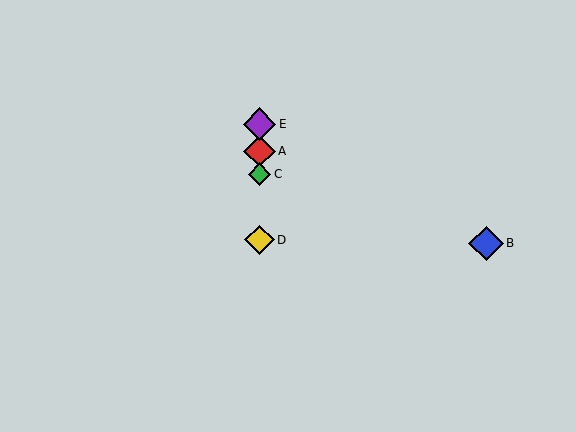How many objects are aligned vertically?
4 objects (A, C, D, E) are aligned vertically.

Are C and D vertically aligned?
Yes, both are at x≈259.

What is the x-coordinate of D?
Object D is at x≈259.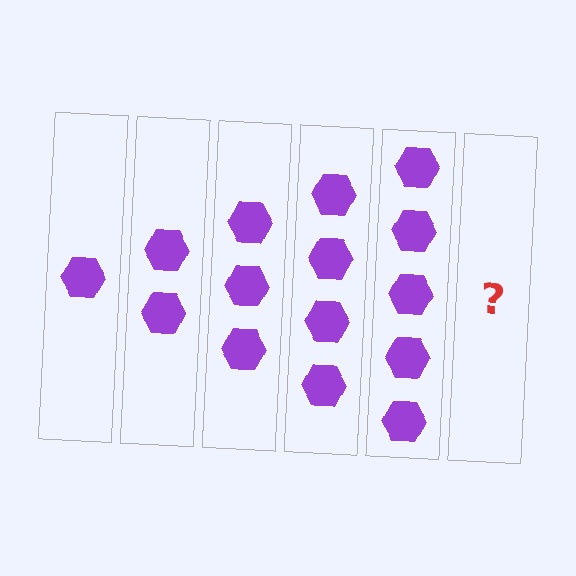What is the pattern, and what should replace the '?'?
The pattern is that each step adds one more hexagon. The '?' should be 6 hexagons.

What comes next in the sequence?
The next element should be 6 hexagons.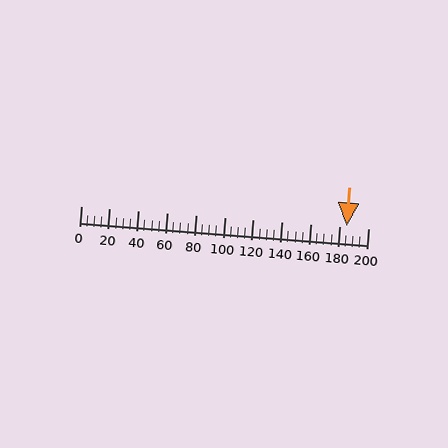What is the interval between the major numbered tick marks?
The major tick marks are spaced 20 units apart.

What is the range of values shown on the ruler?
The ruler shows values from 0 to 200.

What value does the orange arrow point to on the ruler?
The orange arrow points to approximately 185.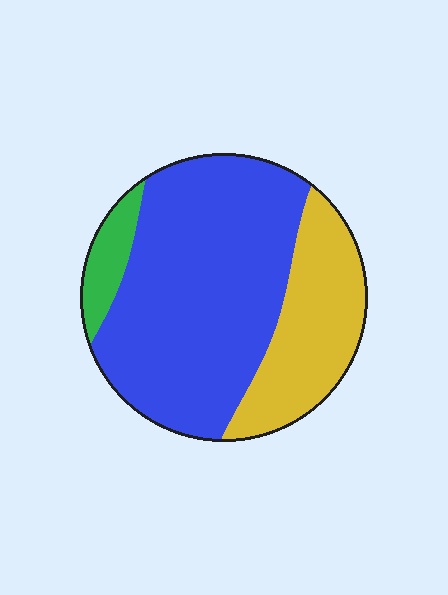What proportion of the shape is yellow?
Yellow takes up between a sixth and a third of the shape.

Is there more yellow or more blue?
Blue.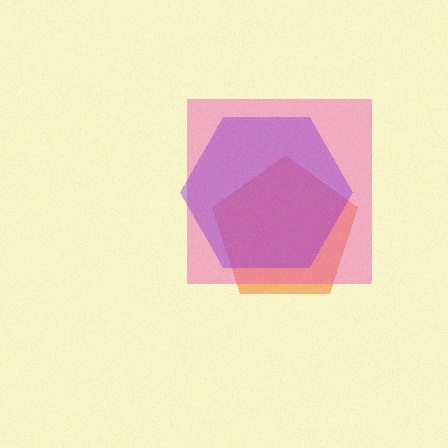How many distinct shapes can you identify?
There are 3 distinct shapes: an orange pentagon, a pink square, a purple hexagon.